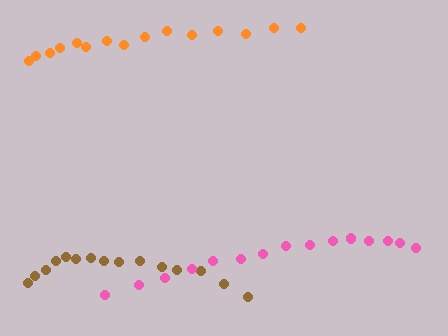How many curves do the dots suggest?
There are 3 distinct paths.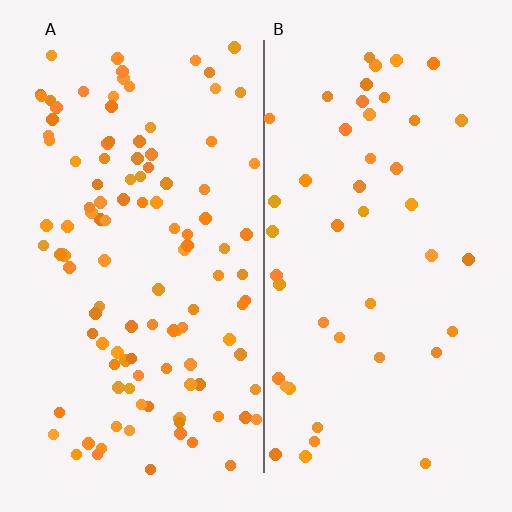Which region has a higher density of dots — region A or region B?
A (the left).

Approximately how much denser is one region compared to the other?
Approximately 2.5× — region A over region B.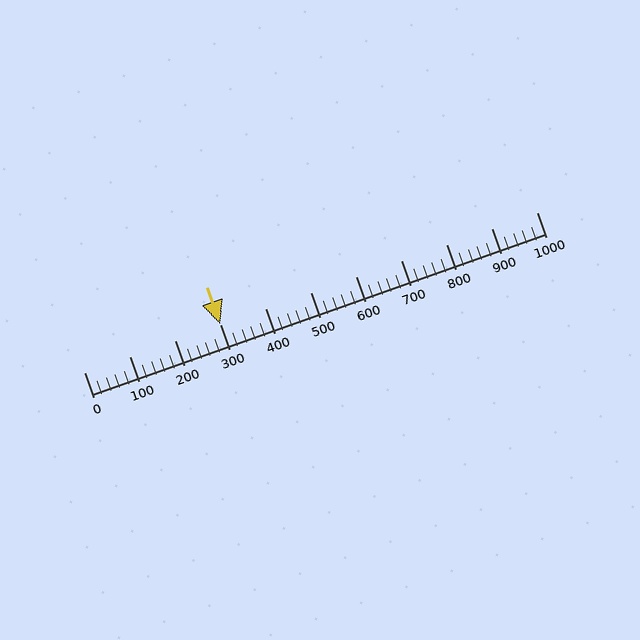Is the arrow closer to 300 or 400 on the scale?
The arrow is closer to 300.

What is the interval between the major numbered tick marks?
The major tick marks are spaced 100 units apart.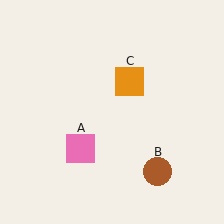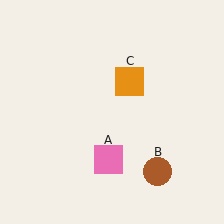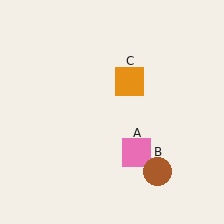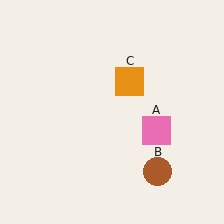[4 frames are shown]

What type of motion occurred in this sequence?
The pink square (object A) rotated counterclockwise around the center of the scene.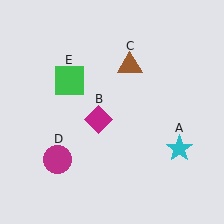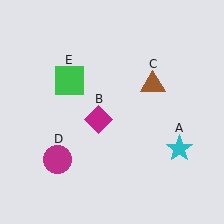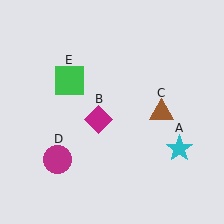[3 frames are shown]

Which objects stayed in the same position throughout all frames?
Cyan star (object A) and magenta diamond (object B) and magenta circle (object D) and green square (object E) remained stationary.